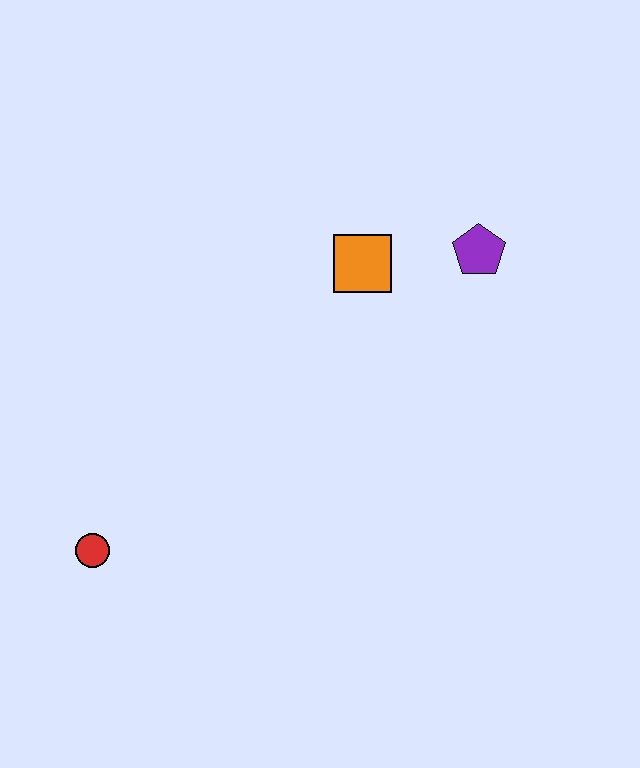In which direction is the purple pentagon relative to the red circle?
The purple pentagon is to the right of the red circle.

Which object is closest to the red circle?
The orange square is closest to the red circle.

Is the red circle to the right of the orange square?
No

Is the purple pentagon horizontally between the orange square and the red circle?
No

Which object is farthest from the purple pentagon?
The red circle is farthest from the purple pentagon.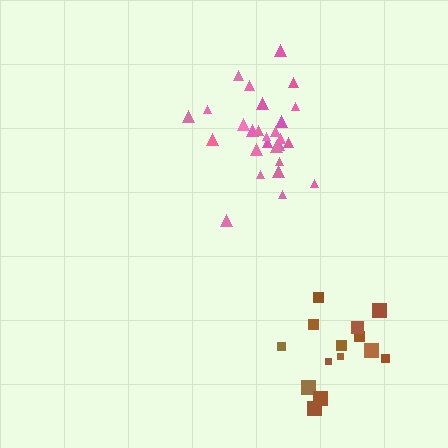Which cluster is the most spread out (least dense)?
Brown.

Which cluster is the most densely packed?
Pink.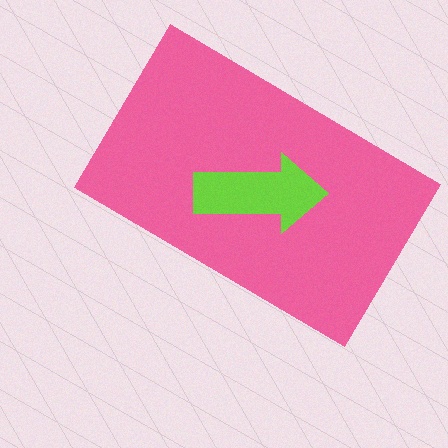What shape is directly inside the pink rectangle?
The lime arrow.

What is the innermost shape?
The lime arrow.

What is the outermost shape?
The pink rectangle.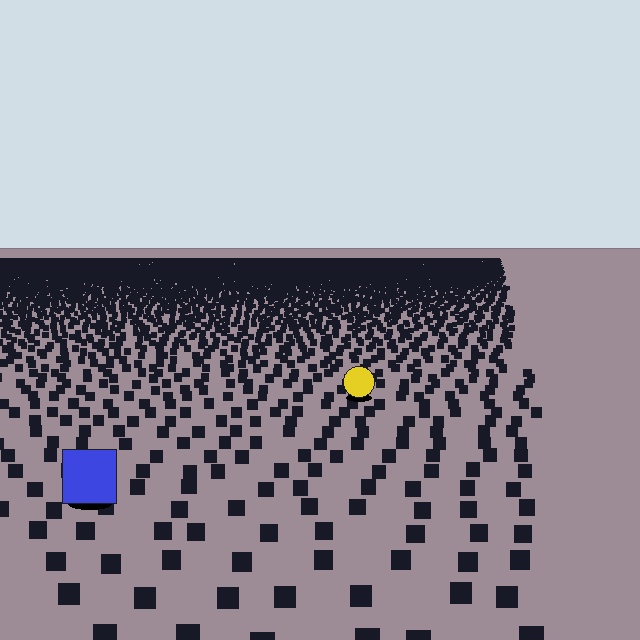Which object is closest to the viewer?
The blue square is closest. The texture marks near it are larger and more spread out.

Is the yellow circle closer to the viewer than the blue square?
No. The blue square is closer — you can tell from the texture gradient: the ground texture is coarser near it.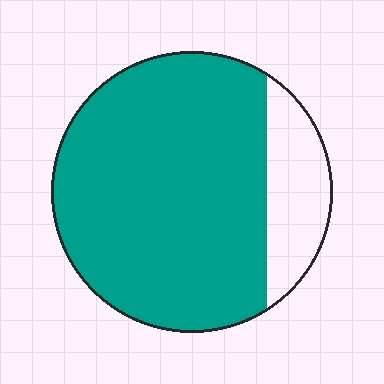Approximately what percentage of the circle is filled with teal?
Approximately 80%.